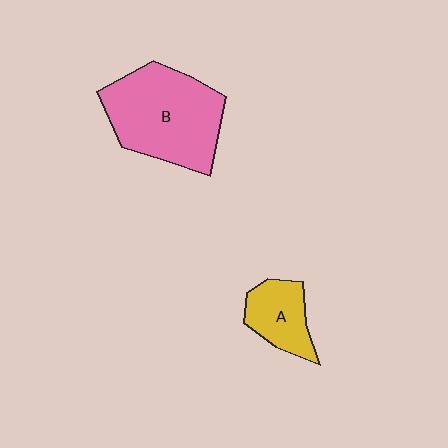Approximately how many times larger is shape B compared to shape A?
Approximately 2.3 times.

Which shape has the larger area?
Shape B (pink).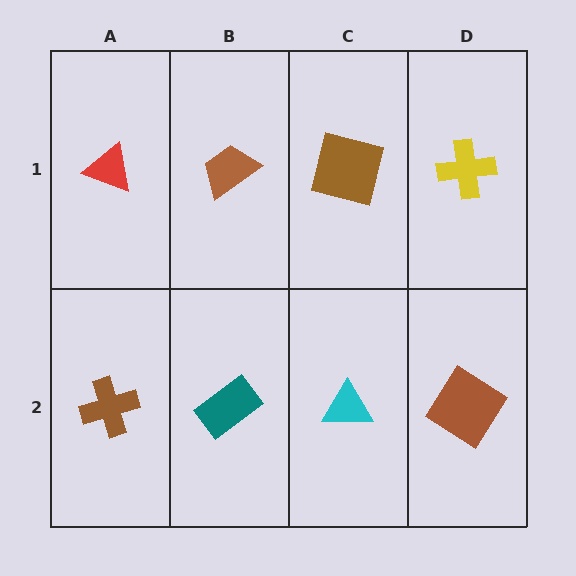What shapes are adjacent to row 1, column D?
A brown diamond (row 2, column D), a brown square (row 1, column C).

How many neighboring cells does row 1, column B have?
3.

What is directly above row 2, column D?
A yellow cross.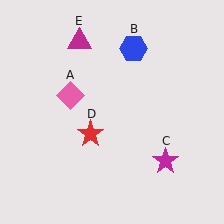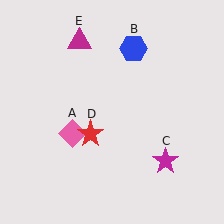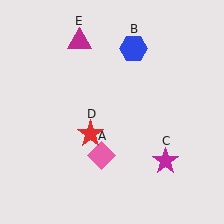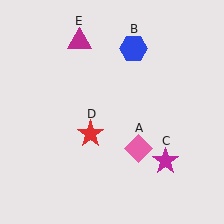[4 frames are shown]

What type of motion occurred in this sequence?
The pink diamond (object A) rotated counterclockwise around the center of the scene.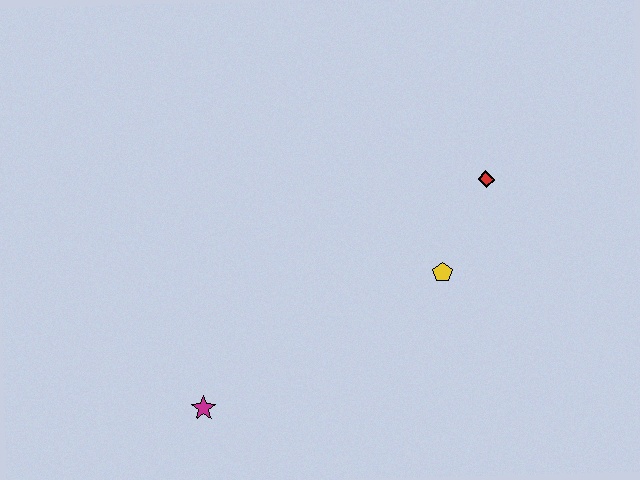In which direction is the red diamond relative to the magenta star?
The red diamond is to the right of the magenta star.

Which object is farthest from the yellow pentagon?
The magenta star is farthest from the yellow pentagon.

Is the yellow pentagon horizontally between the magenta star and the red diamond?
Yes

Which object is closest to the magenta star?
The yellow pentagon is closest to the magenta star.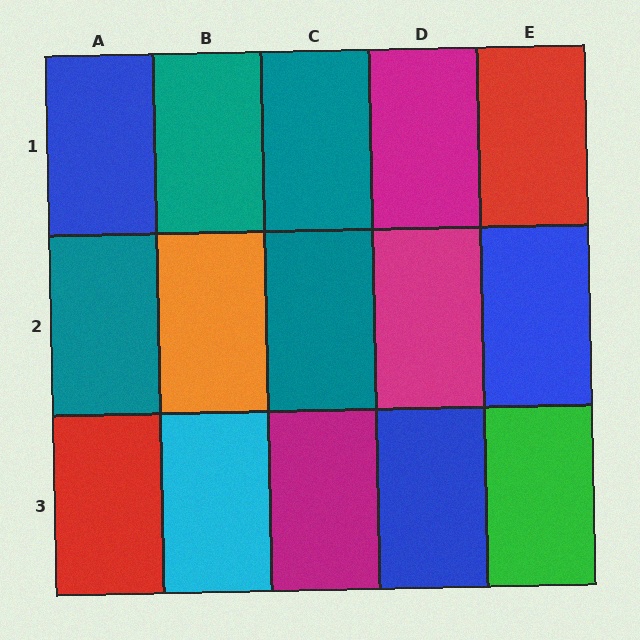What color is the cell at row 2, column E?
Blue.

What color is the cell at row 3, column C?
Magenta.